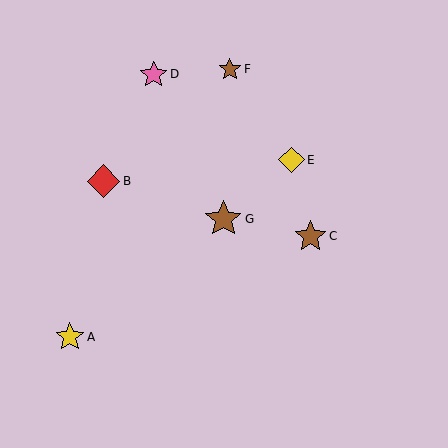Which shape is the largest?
The brown star (labeled G) is the largest.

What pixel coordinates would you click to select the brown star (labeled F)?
Click at (230, 69) to select the brown star F.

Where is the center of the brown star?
The center of the brown star is at (311, 236).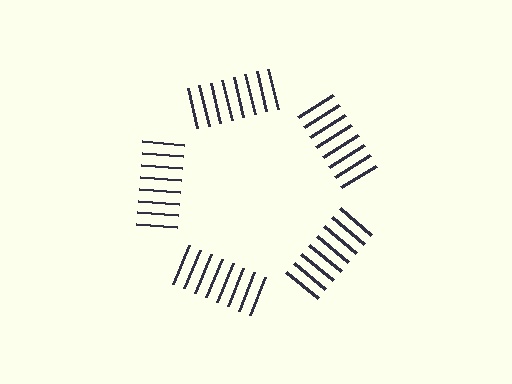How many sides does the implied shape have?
5 sides — the line-ends trace a pentagon.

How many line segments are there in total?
40 — 8 along each of the 5 edges.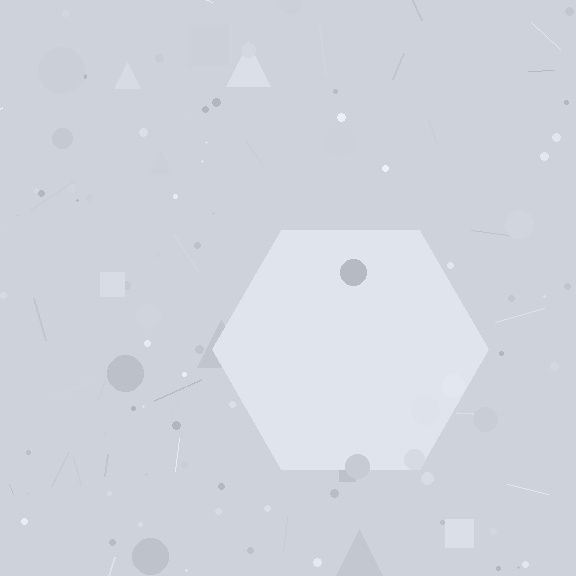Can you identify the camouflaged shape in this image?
The camouflaged shape is a hexagon.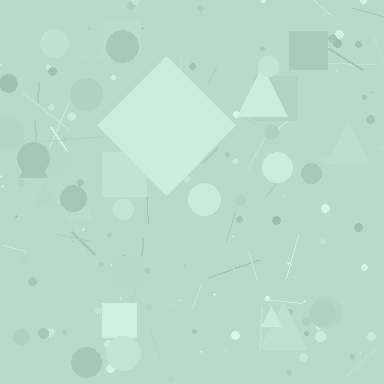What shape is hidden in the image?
A diamond is hidden in the image.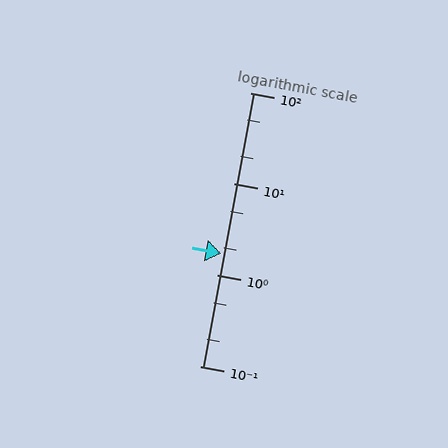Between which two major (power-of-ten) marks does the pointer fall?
The pointer is between 1 and 10.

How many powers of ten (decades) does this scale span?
The scale spans 3 decades, from 0.1 to 100.